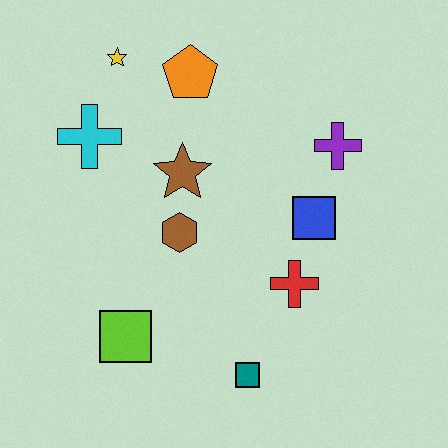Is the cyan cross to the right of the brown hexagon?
No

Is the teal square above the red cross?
No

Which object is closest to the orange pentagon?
The yellow star is closest to the orange pentagon.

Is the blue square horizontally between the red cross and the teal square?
No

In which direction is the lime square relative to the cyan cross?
The lime square is below the cyan cross.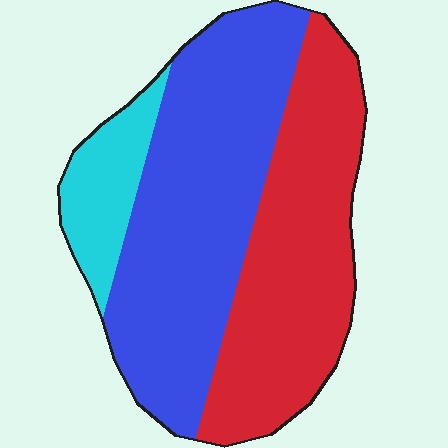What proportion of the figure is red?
Red takes up about two fifths (2/5) of the figure.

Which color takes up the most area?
Blue, at roughly 50%.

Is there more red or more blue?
Blue.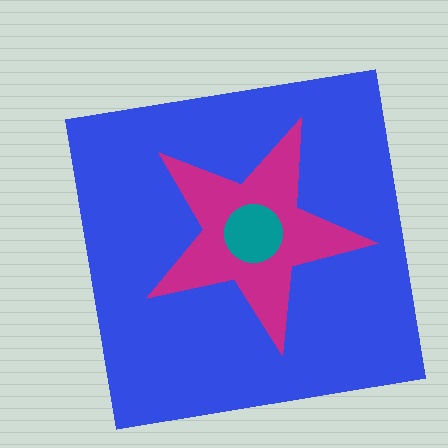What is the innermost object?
The teal circle.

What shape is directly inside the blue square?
The magenta star.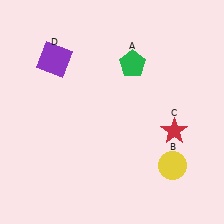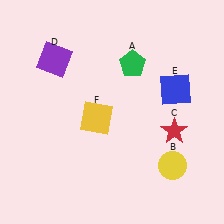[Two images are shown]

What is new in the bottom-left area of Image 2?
A yellow square (F) was added in the bottom-left area of Image 2.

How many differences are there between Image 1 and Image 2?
There are 2 differences between the two images.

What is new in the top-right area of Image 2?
A blue square (E) was added in the top-right area of Image 2.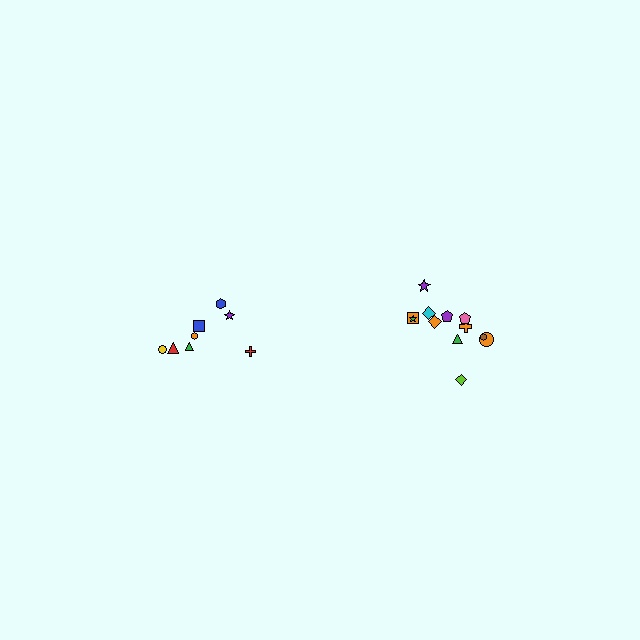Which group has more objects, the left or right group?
The right group.